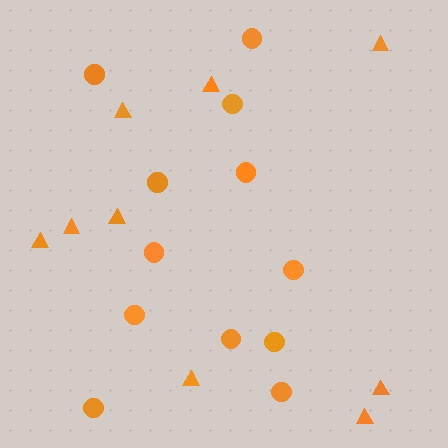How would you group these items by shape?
There are 2 groups: one group of circles (12) and one group of triangles (9).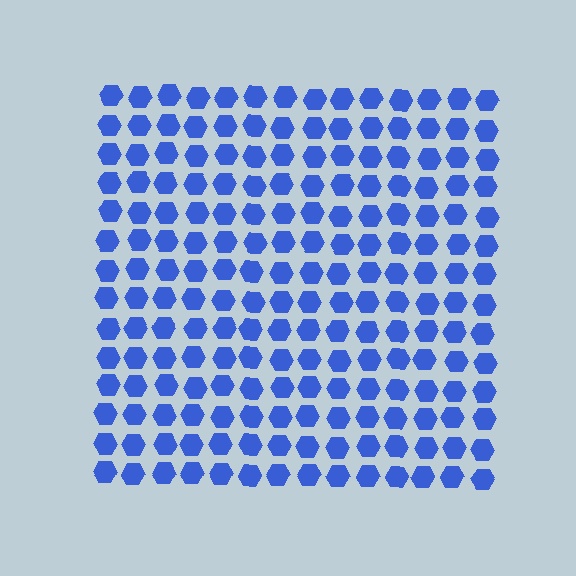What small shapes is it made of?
It is made of small hexagons.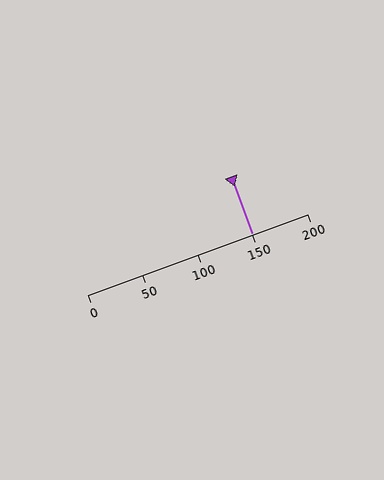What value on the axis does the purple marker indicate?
The marker indicates approximately 150.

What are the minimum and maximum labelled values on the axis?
The axis runs from 0 to 200.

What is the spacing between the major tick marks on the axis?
The major ticks are spaced 50 apart.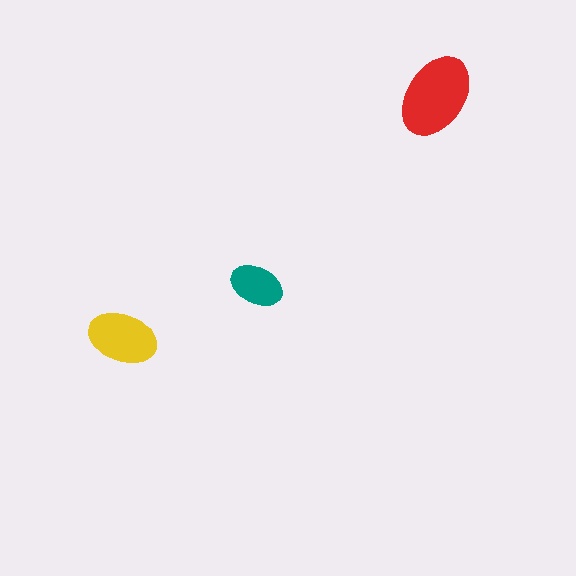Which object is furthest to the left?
The yellow ellipse is leftmost.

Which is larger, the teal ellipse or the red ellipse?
The red one.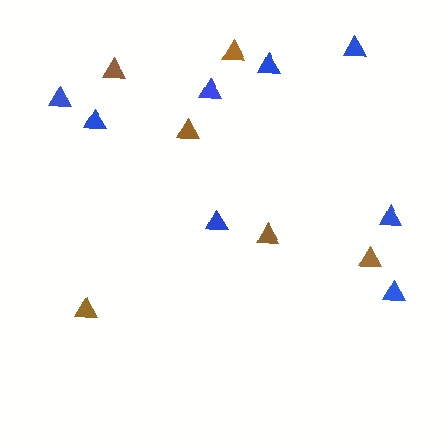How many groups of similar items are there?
There are 2 groups: one group of brown triangles (6) and one group of blue triangles (8).